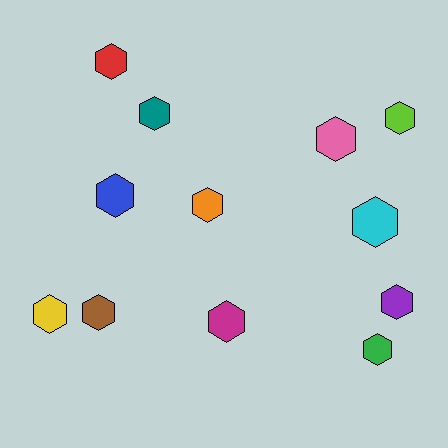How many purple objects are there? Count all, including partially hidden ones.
There is 1 purple object.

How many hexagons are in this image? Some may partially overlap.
There are 12 hexagons.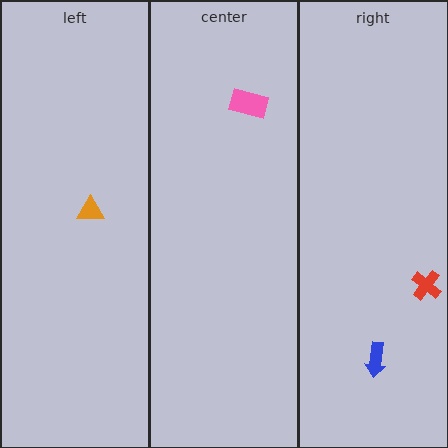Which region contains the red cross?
The right region.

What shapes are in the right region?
The blue arrow, the red cross.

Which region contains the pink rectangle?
The center region.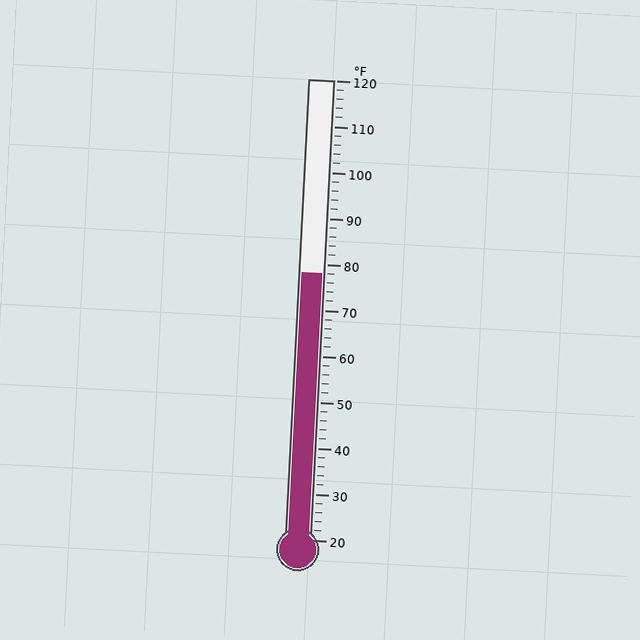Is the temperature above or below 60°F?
The temperature is above 60°F.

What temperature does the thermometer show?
The thermometer shows approximately 78°F.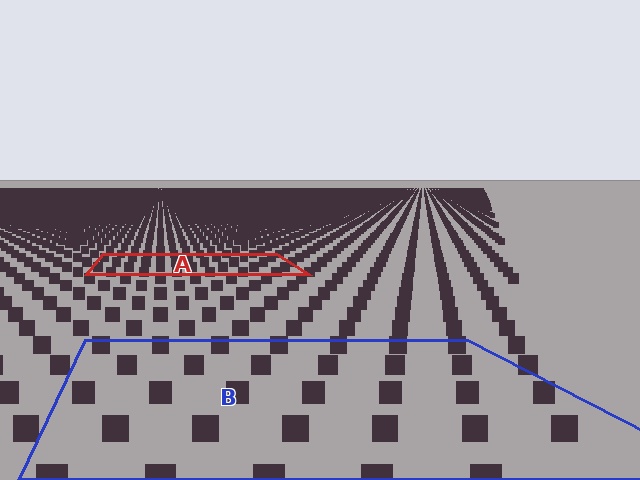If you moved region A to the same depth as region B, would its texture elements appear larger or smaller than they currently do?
They would appear larger. At a closer depth, the same texture elements are projected at a bigger on-screen size.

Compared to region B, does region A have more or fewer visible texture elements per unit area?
Region A has more texture elements per unit area — they are packed more densely because it is farther away.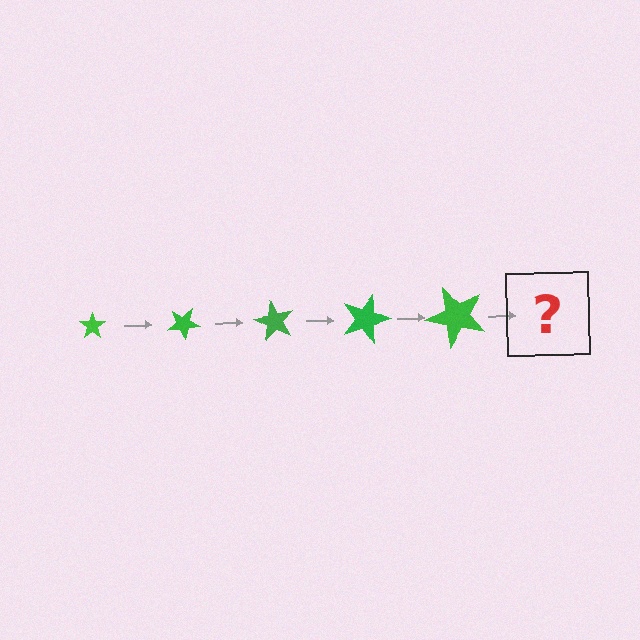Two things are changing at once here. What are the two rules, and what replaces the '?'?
The two rules are that the star grows larger each step and it rotates 30 degrees each step. The '?' should be a star, larger than the previous one and rotated 150 degrees from the start.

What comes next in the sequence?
The next element should be a star, larger than the previous one and rotated 150 degrees from the start.